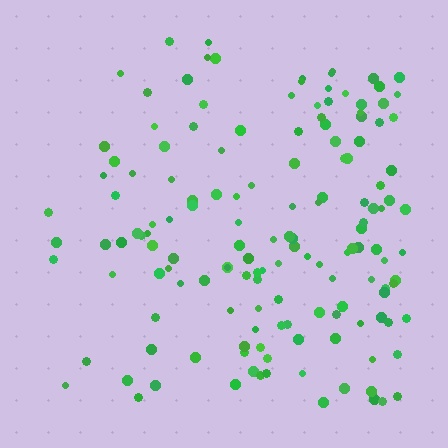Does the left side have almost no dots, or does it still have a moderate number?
Still a moderate number, just noticeably fewer than the right.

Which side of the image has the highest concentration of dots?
The right.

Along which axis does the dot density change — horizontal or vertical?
Horizontal.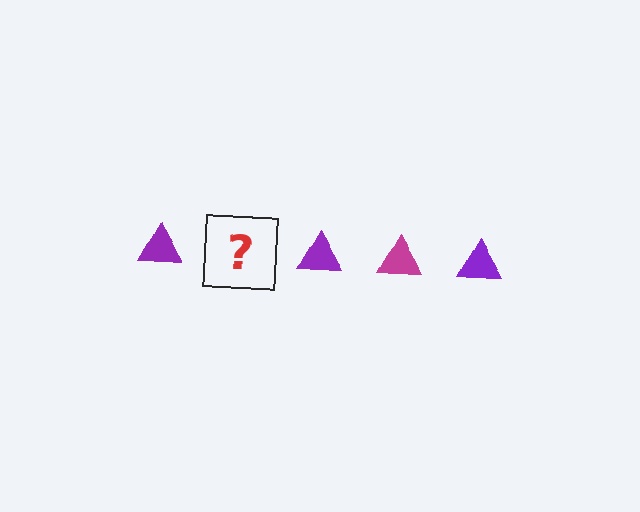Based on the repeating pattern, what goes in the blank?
The blank should be a magenta triangle.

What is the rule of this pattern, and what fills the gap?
The rule is that the pattern cycles through purple, magenta triangles. The gap should be filled with a magenta triangle.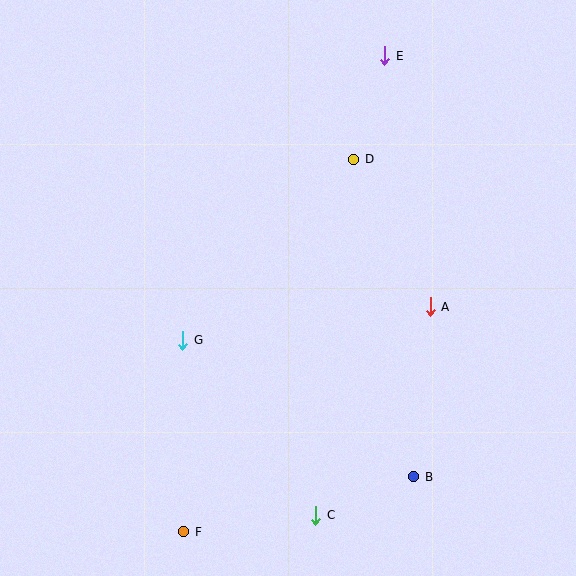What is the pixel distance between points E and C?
The distance between E and C is 465 pixels.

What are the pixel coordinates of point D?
Point D is at (354, 159).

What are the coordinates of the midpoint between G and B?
The midpoint between G and B is at (298, 409).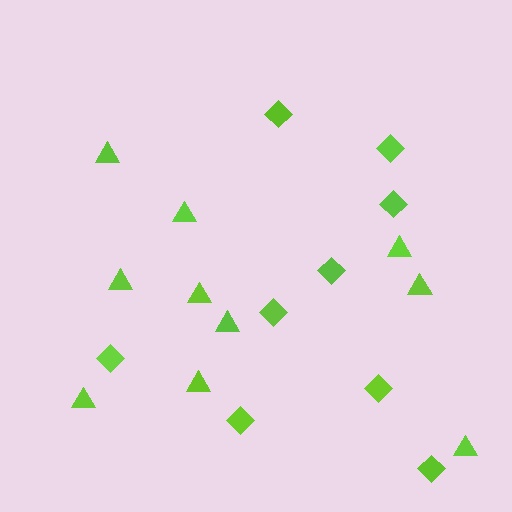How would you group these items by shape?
There are 2 groups: one group of triangles (10) and one group of diamonds (9).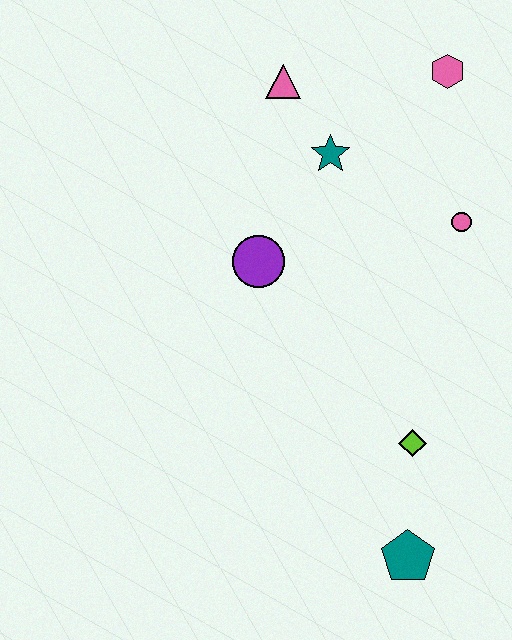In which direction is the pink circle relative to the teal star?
The pink circle is to the right of the teal star.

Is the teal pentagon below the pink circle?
Yes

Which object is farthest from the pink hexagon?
The teal pentagon is farthest from the pink hexagon.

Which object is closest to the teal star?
The pink triangle is closest to the teal star.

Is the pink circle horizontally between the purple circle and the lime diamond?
No